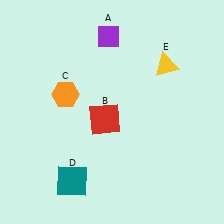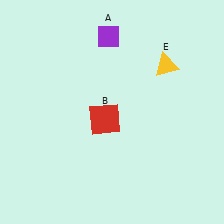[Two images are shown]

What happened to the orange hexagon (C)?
The orange hexagon (C) was removed in Image 2. It was in the top-left area of Image 1.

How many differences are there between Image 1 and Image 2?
There are 2 differences between the two images.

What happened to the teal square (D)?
The teal square (D) was removed in Image 2. It was in the bottom-left area of Image 1.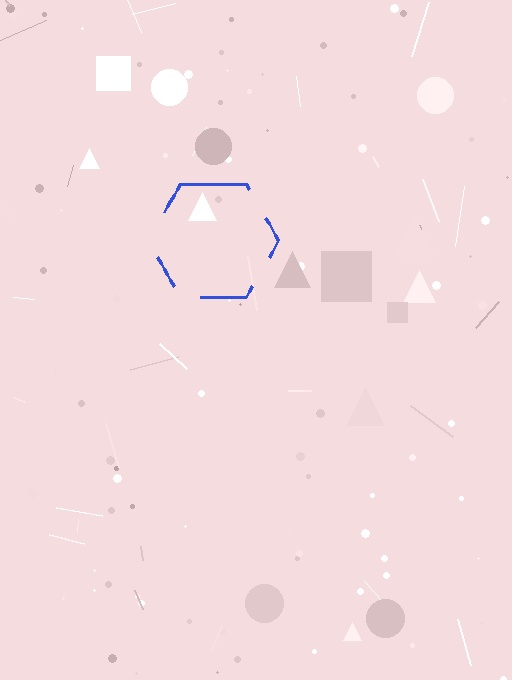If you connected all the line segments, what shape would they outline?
They would outline a hexagon.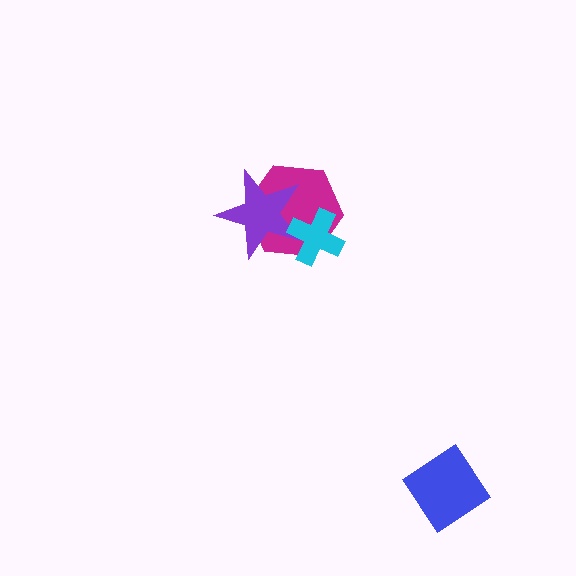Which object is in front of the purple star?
The cyan cross is in front of the purple star.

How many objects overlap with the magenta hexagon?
2 objects overlap with the magenta hexagon.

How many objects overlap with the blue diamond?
0 objects overlap with the blue diamond.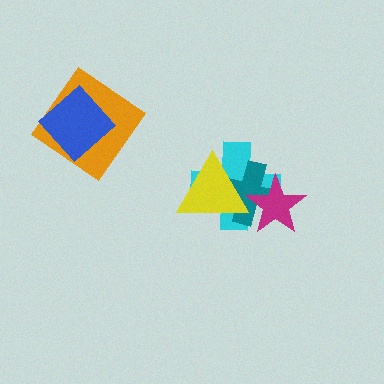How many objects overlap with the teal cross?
3 objects overlap with the teal cross.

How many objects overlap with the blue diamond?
1 object overlaps with the blue diamond.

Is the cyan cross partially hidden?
Yes, it is partially covered by another shape.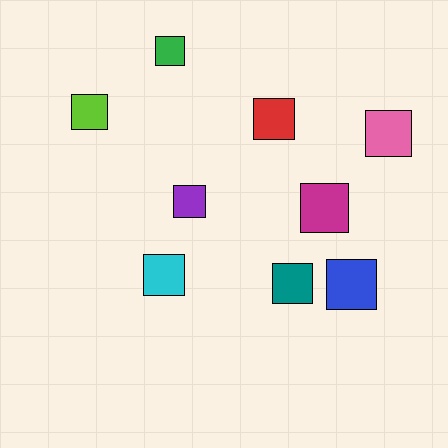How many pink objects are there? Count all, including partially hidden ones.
There is 1 pink object.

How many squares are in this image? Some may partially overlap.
There are 9 squares.